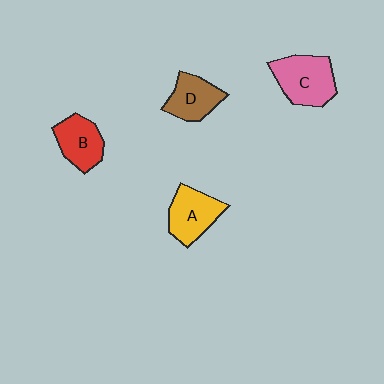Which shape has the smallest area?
Shape D (brown).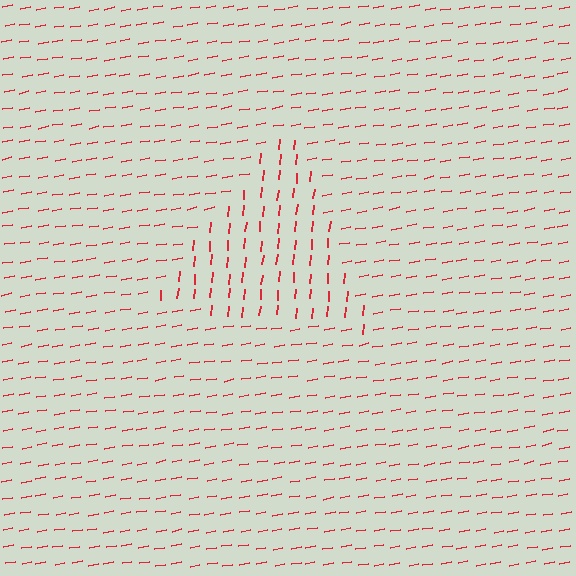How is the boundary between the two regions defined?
The boundary is defined purely by a change in line orientation (approximately 74 degrees difference). All lines are the same color and thickness.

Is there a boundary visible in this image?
Yes, there is a texture boundary formed by a change in line orientation.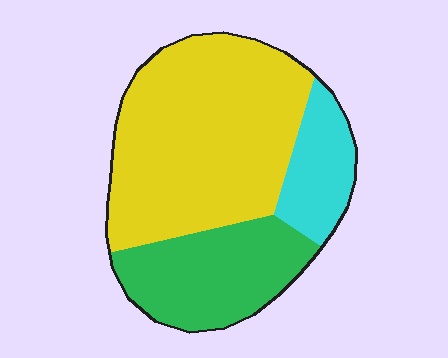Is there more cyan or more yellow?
Yellow.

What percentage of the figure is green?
Green takes up about one quarter (1/4) of the figure.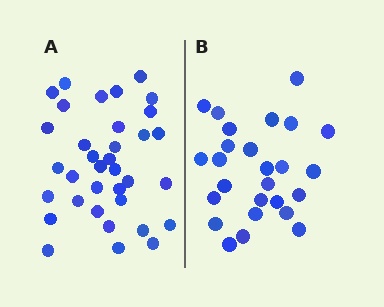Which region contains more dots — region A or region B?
Region A (the left region) has more dots.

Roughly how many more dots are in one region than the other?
Region A has roughly 8 or so more dots than region B.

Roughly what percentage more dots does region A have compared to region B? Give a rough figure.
About 35% more.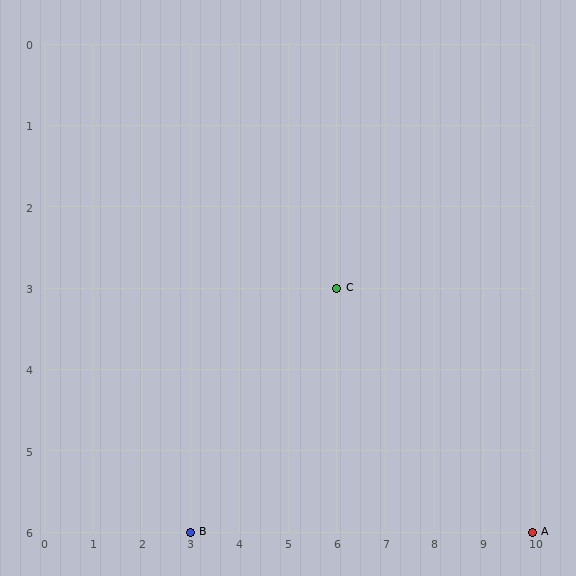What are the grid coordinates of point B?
Point B is at grid coordinates (3, 6).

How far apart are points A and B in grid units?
Points A and B are 7 columns apart.